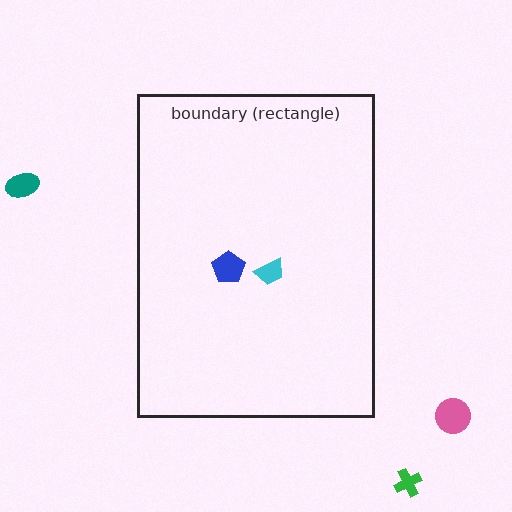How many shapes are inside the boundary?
2 inside, 3 outside.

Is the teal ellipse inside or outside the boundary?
Outside.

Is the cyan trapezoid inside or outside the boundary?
Inside.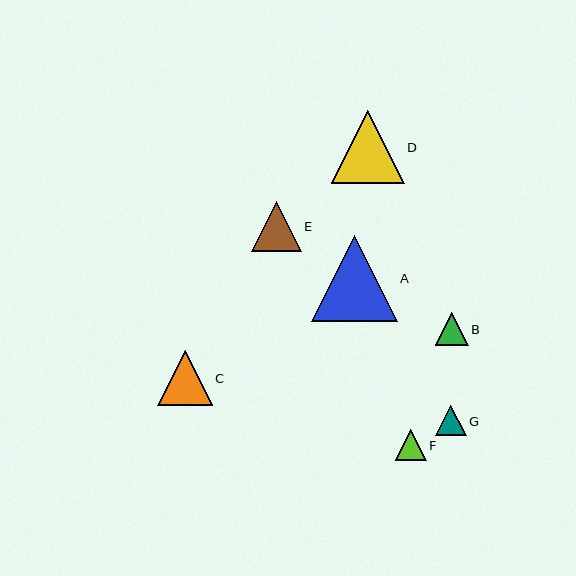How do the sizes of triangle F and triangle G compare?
Triangle F and triangle G are approximately the same size.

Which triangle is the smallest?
Triangle G is the smallest with a size of approximately 30 pixels.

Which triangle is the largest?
Triangle A is the largest with a size of approximately 86 pixels.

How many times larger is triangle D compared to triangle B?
Triangle D is approximately 2.2 times the size of triangle B.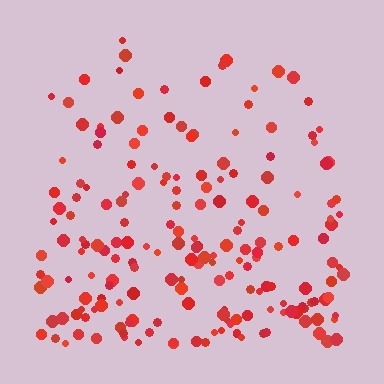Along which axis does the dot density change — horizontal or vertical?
Vertical.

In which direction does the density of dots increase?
From top to bottom, with the bottom side densest.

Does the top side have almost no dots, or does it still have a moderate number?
Still a moderate number, just noticeably fewer than the bottom.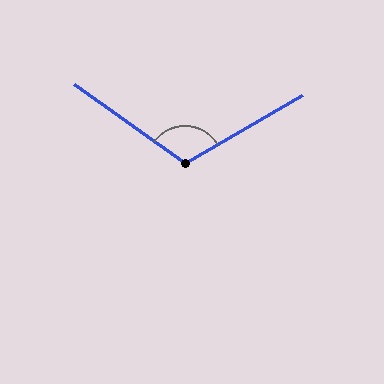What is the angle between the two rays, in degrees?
Approximately 114 degrees.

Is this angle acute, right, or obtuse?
It is obtuse.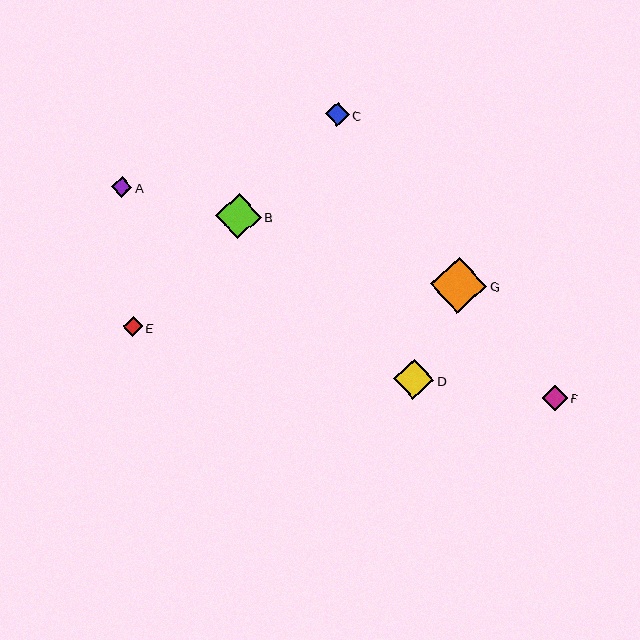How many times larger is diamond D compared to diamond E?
Diamond D is approximately 2.0 times the size of diamond E.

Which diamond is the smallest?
Diamond E is the smallest with a size of approximately 20 pixels.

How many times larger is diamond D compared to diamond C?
Diamond D is approximately 1.7 times the size of diamond C.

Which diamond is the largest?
Diamond G is the largest with a size of approximately 56 pixels.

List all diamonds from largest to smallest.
From largest to smallest: G, B, D, F, C, A, E.